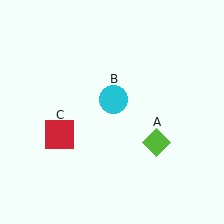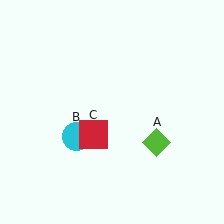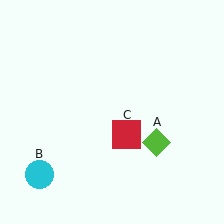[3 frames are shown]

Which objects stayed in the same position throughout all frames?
Lime diamond (object A) remained stationary.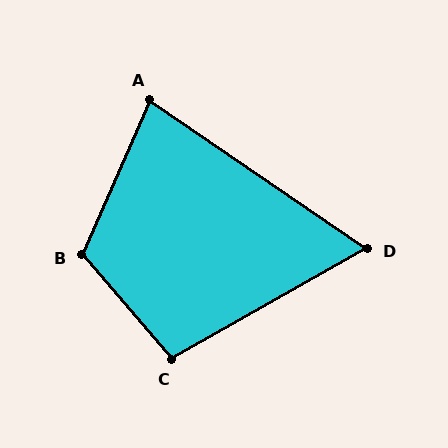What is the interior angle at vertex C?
Approximately 101 degrees (obtuse).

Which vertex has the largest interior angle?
B, at approximately 116 degrees.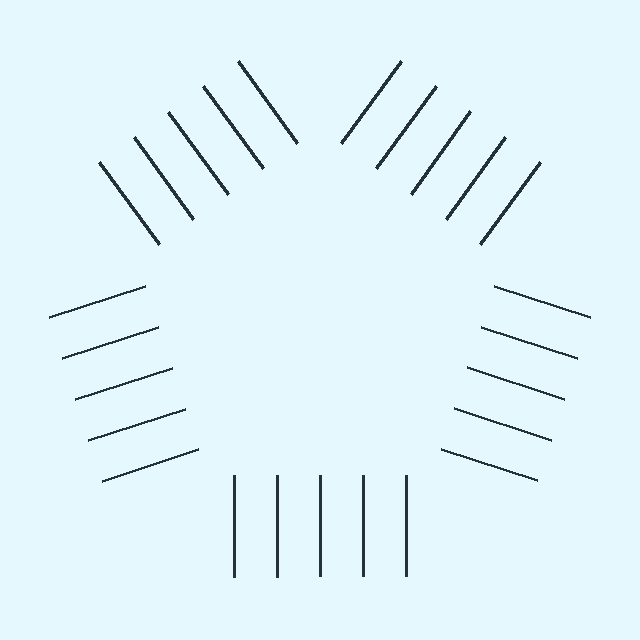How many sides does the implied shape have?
5 sides — the line-ends trace a pentagon.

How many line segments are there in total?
25 — 5 along each of the 5 edges.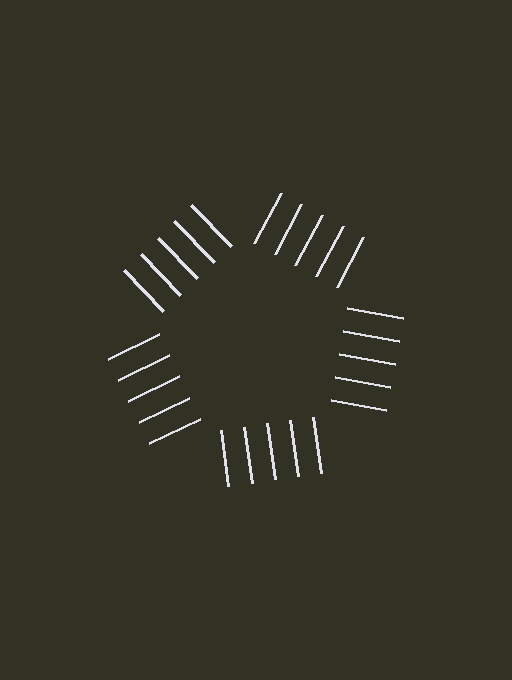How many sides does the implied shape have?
5 sides — the line-ends trace a pentagon.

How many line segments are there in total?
25 — 5 along each of the 5 edges.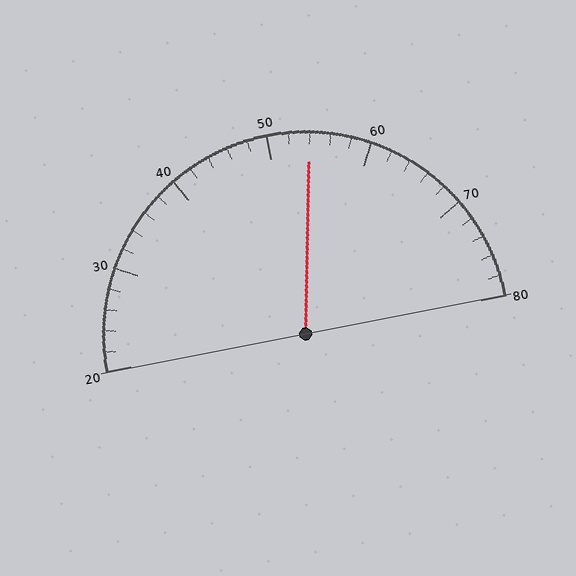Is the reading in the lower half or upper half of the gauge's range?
The reading is in the upper half of the range (20 to 80).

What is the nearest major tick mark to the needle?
The nearest major tick mark is 50.